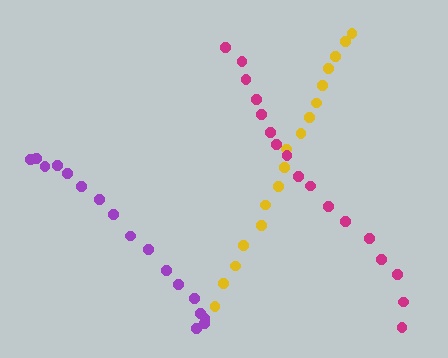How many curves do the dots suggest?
There are 3 distinct paths.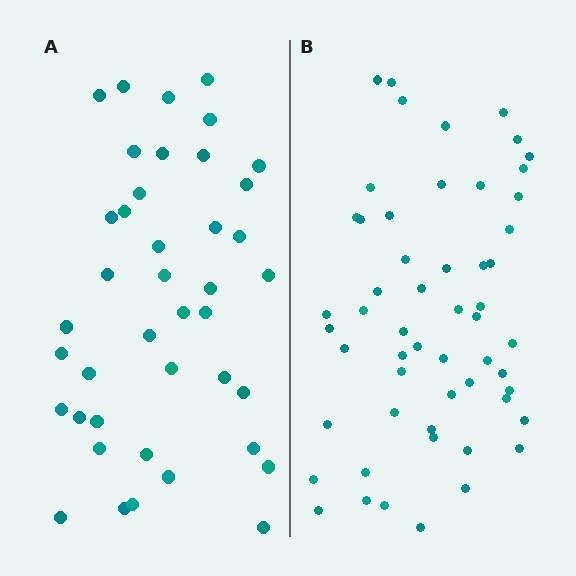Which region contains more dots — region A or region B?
Region B (the right region) has more dots.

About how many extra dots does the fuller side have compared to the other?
Region B has approximately 15 more dots than region A.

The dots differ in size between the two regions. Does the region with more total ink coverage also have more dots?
No. Region A has more total ink coverage because its dots are larger, but region B actually contains more individual dots. Total area can be misleading — the number of items is what matters here.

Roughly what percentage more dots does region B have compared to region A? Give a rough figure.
About 35% more.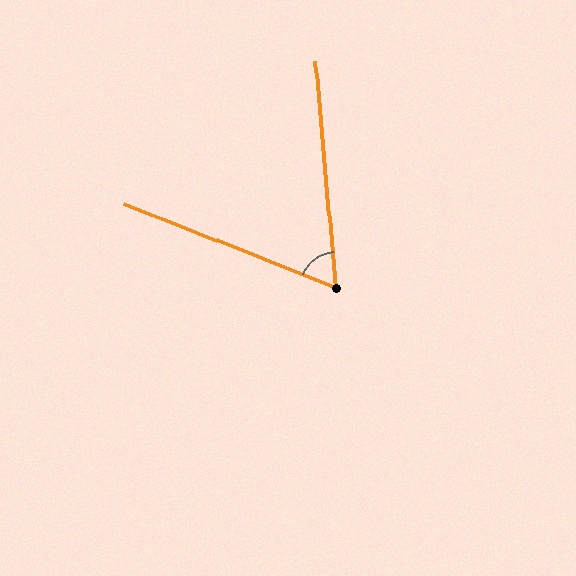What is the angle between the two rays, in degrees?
Approximately 63 degrees.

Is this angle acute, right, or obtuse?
It is acute.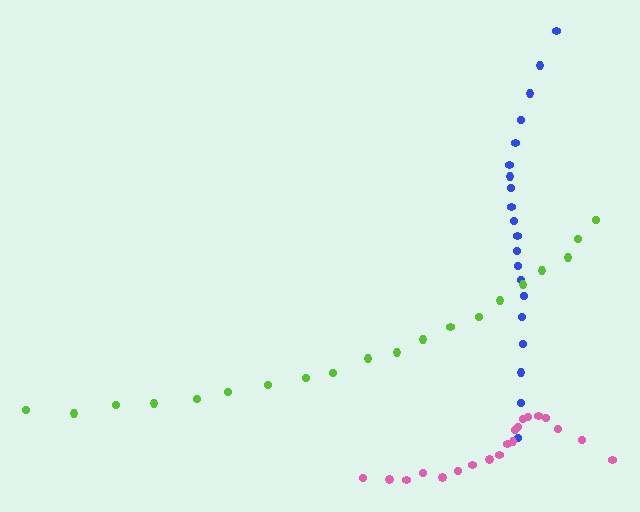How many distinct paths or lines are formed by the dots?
There are 3 distinct paths.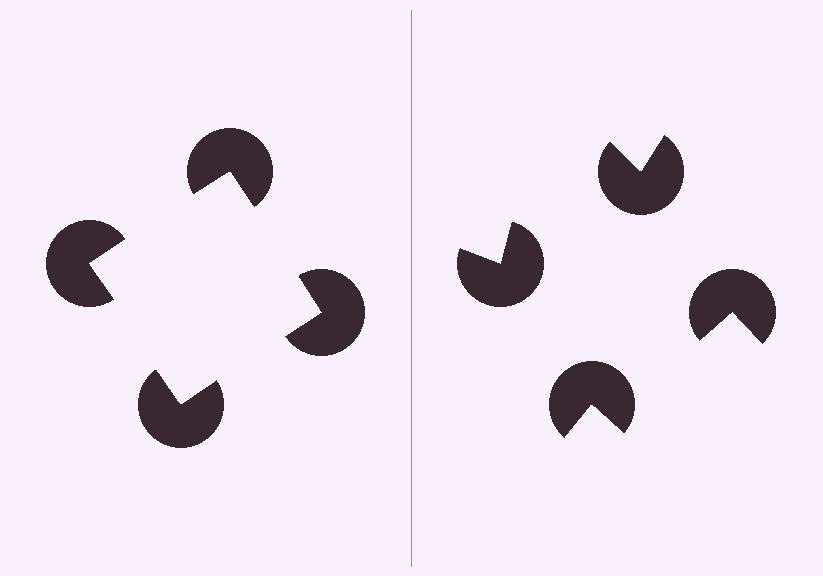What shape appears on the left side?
An illusory square.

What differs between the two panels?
The pac-man discs are positioned identically on both sides; only the wedge orientations differ. On the left they align to a square; on the right they are misaligned.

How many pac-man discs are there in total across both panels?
8 — 4 on each side.